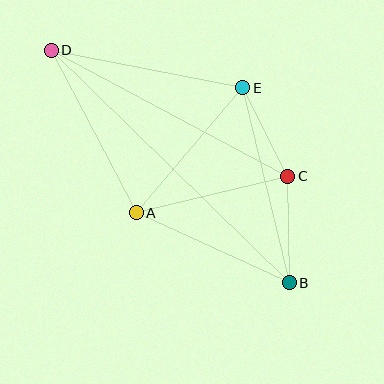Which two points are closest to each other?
Points C and E are closest to each other.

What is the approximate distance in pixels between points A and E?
The distance between A and E is approximately 164 pixels.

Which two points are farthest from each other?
Points B and D are farthest from each other.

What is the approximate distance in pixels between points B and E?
The distance between B and E is approximately 200 pixels.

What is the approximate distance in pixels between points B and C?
The distance between B and C is approximately 106 pixels.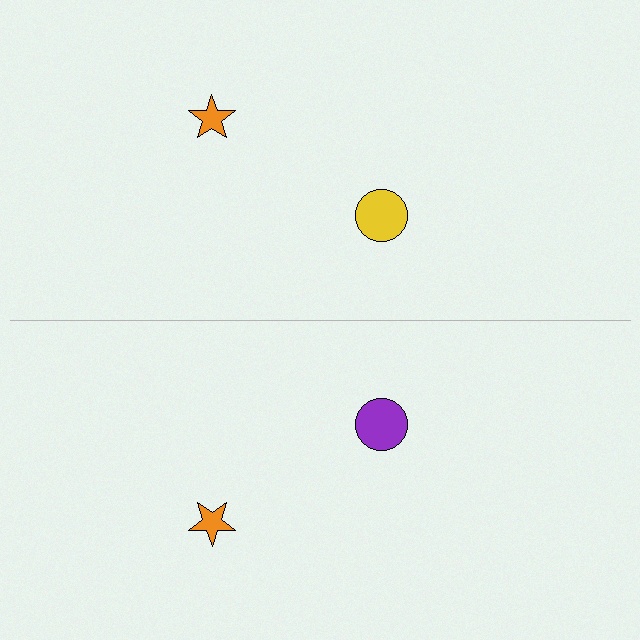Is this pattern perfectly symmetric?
No, the pattern is not perfectly symmetric. The purple circle on the bottom side breaks the symmetry — its mirror counterpart is yellow.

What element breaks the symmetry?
The purple circle on the bottom side breaks the symmetry — its mirror counterpart is yellow.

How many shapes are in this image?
There are 4 shapes in this image.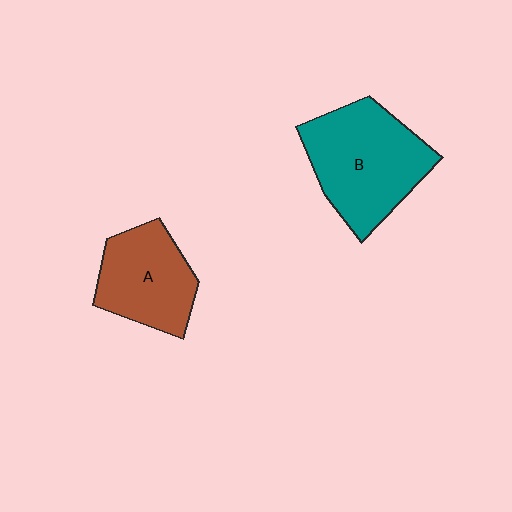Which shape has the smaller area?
Shape A (brown).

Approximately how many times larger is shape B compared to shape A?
Approximately 1.4 times.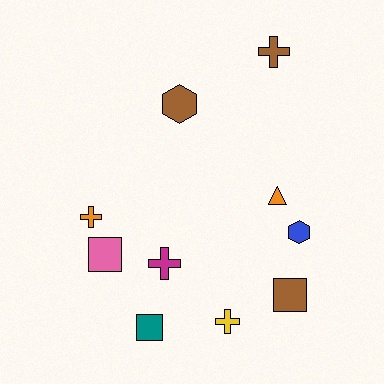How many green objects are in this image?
There are no green objects.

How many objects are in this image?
There are 10 objects.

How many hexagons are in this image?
There are 2 hexagons.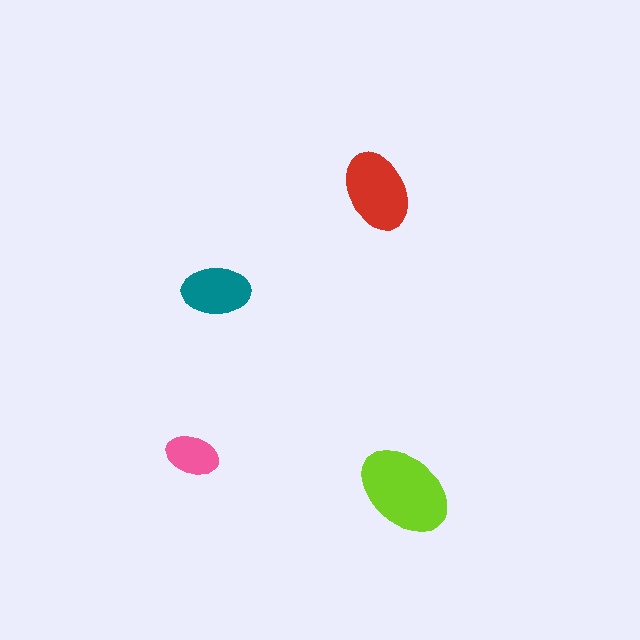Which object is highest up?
The red ellipse is topmost.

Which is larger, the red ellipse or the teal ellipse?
The red one.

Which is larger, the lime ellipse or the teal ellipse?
The lime one.